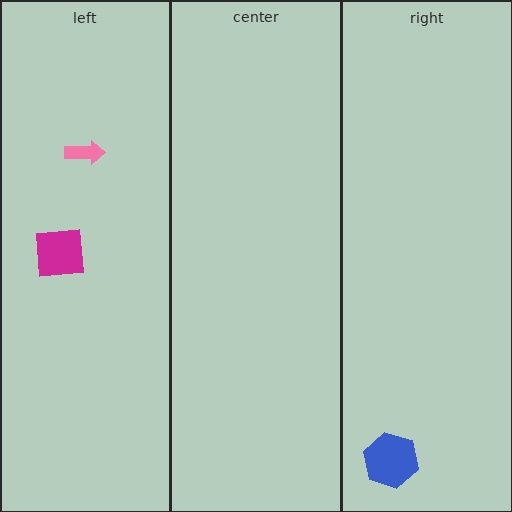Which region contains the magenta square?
The left region.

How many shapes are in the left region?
2.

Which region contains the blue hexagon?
The right region.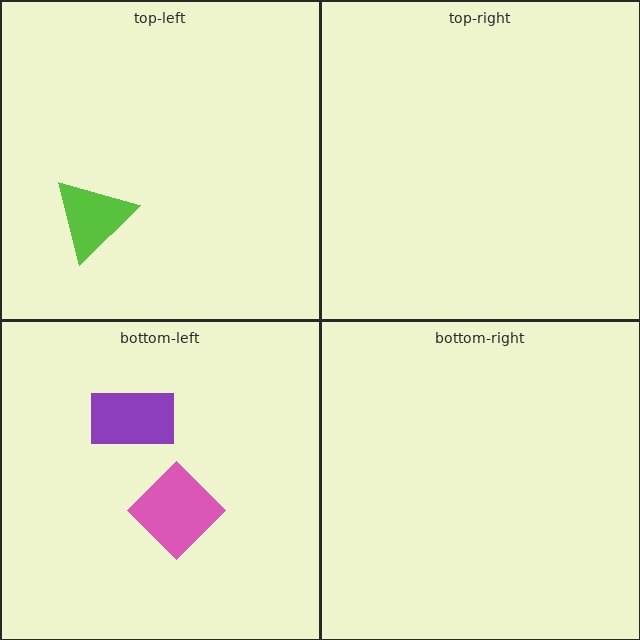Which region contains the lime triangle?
The top-left region.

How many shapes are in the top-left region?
1.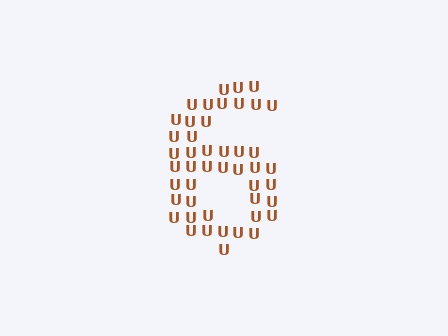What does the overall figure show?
The overall figure shows the digit 6.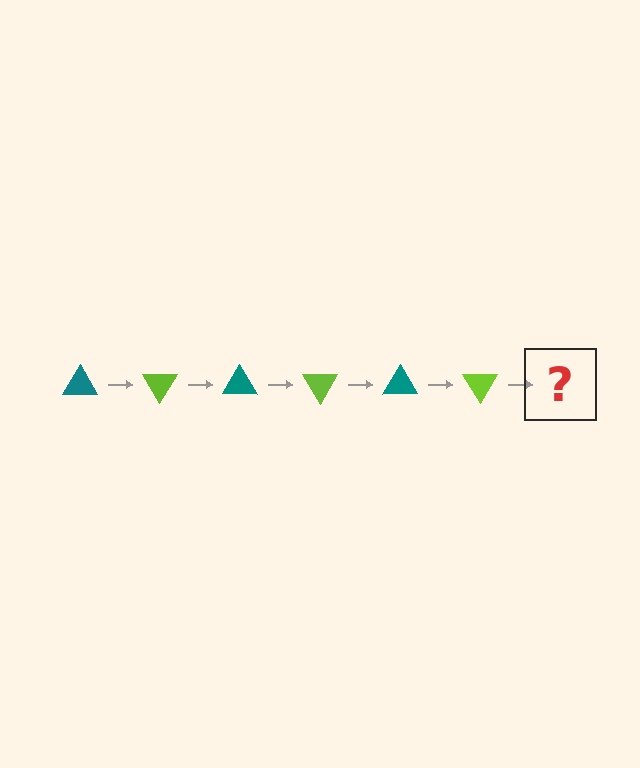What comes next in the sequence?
The next element should be a teal triangle, rotated 360 degrees from the start.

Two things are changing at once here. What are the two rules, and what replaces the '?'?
The two rules are that it rotates 60 degrees each step and the color cycles through teal and lime. The '?' should be a teal triangle, rotated 360 degrees from the start.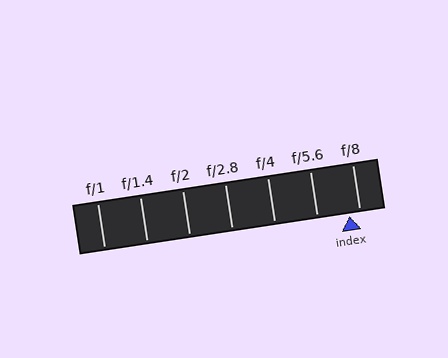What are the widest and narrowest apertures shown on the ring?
The widest aperture shown is f/1 and the narrowest is f/8.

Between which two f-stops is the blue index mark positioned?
The index mark is between f/5.6 and f/8.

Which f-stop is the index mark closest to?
The index mark is closest to f/8.